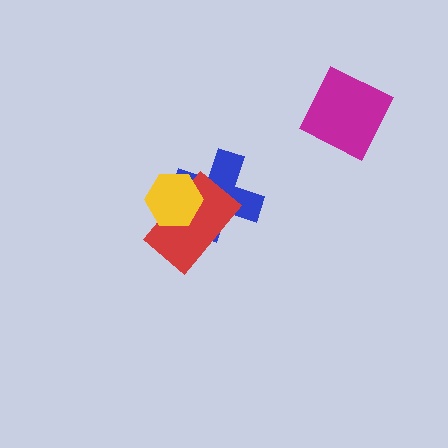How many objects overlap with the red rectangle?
2 objects overlap with the red rectangle.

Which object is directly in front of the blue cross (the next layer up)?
The red rectangle is directly in front of the blue cross.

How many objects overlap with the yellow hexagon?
2 objects overlap with the yellow hexagon.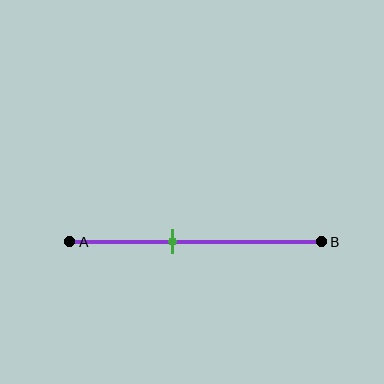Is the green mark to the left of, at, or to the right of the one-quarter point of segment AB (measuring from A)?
The green mark is to the right of the one-quarter point of segment AB.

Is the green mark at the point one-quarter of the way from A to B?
No, the mark is at about 40% from A, not at the 25% one-quarter point.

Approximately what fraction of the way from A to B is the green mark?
The green mark is approximately 40% of the way from A to B.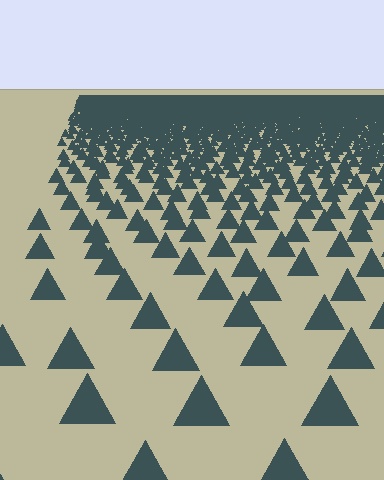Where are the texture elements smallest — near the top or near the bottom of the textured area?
Near the top.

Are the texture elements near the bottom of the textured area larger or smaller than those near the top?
Larger. Near the bottom, elements are closer to the viewer and appear at a bigger on-screen size.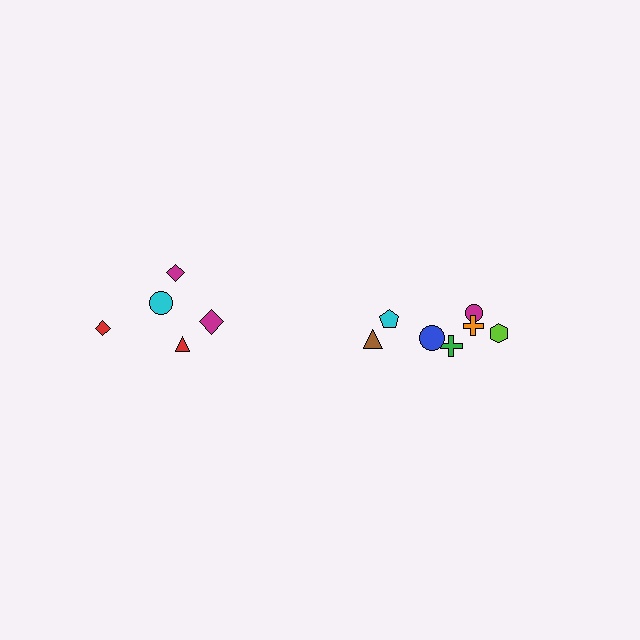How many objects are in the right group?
There are 7 objects.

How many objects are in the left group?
There are 5 objects.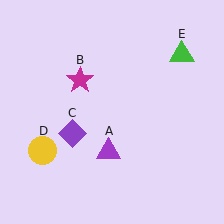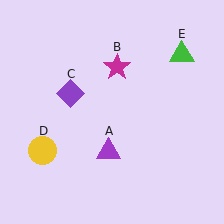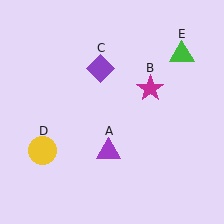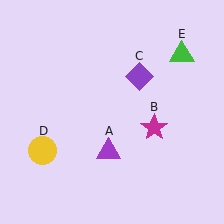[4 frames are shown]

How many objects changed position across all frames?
2 objects changed position: magenta star (object B), purple diamond (object C).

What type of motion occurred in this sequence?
The magenta star (object B), purple diamond (object C) rotated clockwise around the center of the scene.